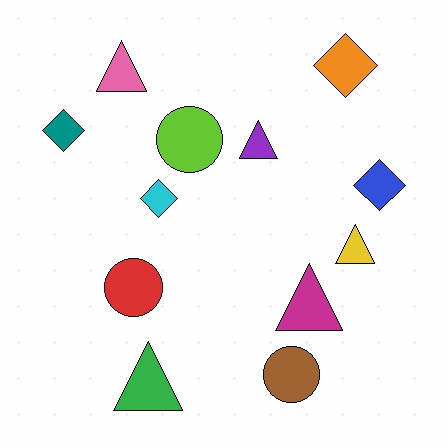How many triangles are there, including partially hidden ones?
There are 5 triangles.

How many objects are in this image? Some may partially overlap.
There are 12 objects.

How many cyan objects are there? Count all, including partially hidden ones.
There is 1 cyan object.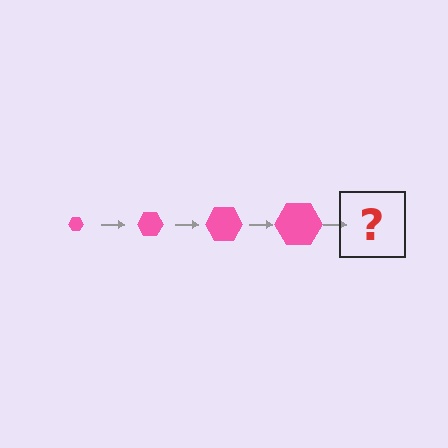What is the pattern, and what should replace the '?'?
The pattern is that the hexagon gets progressively larger each step. The '?' should be a pink hexagon, larger than the previous one.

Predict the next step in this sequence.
The next step is a pink hexagon, larger than the previous one.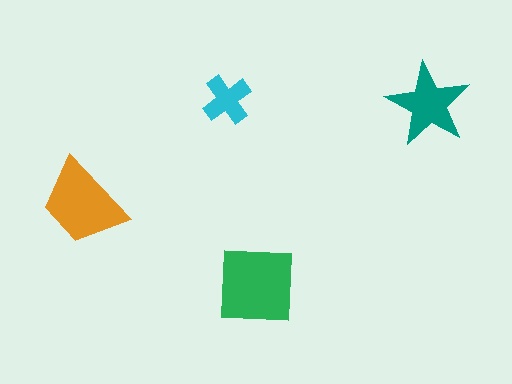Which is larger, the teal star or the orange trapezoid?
The orange trapezoid.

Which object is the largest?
The green square.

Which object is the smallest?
The cyan cross.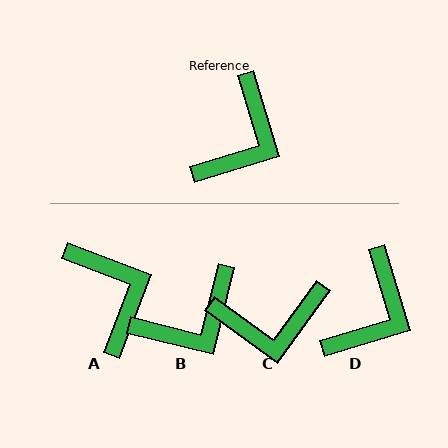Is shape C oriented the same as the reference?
No, it is off by about 53 degrees.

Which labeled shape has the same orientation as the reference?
D.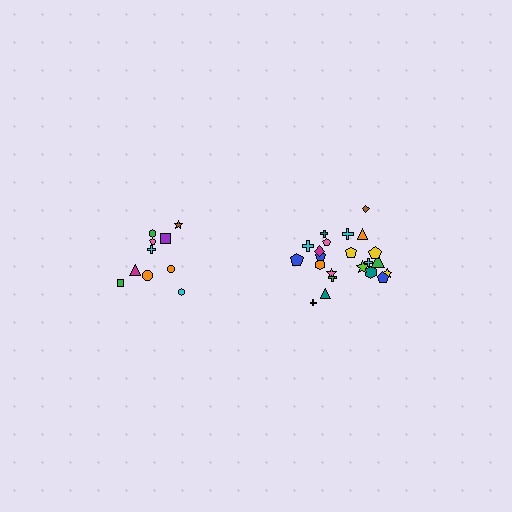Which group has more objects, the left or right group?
The right group.